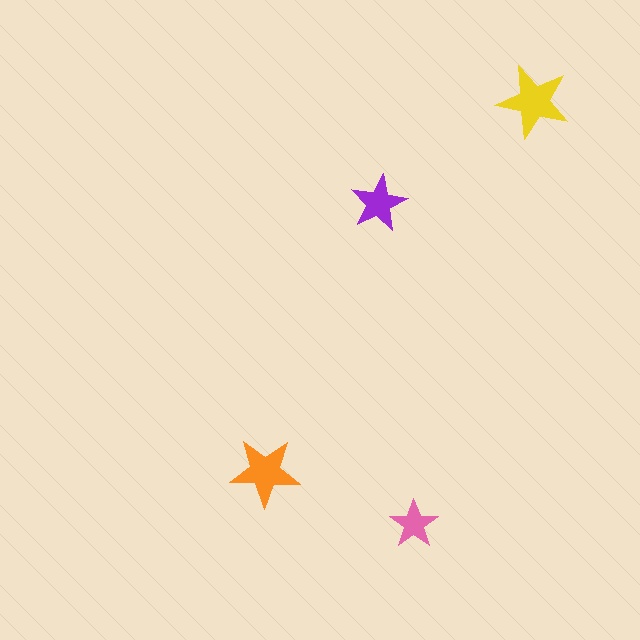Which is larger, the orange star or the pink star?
The orange one.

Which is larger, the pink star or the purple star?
The purple one.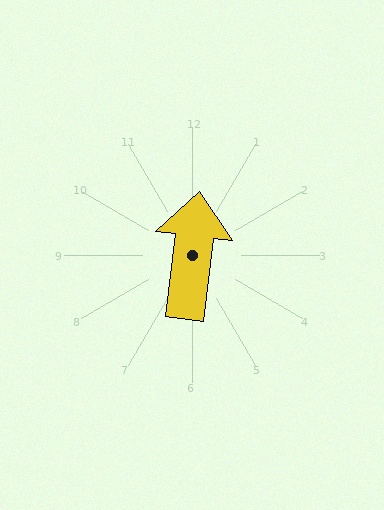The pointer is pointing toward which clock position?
Roughly 12 o'clock.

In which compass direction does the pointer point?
North.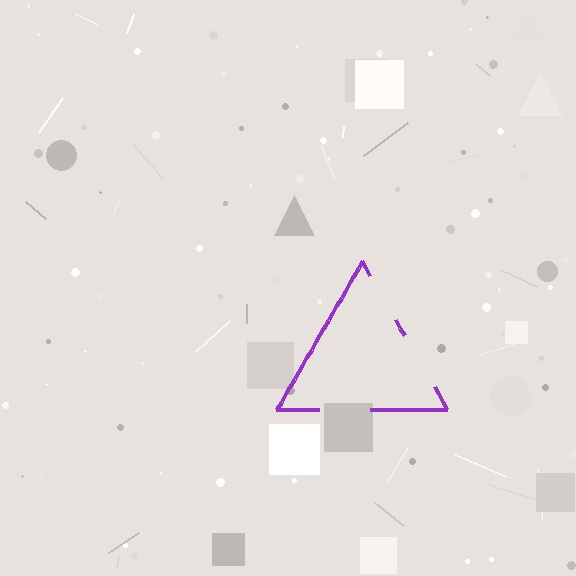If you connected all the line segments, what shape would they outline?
They would outline a triangle.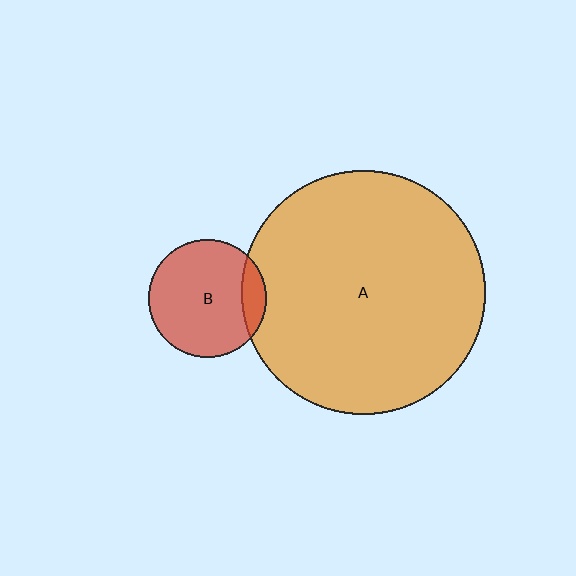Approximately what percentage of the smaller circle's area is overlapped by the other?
Approximately 15%.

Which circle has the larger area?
Circle A (orange).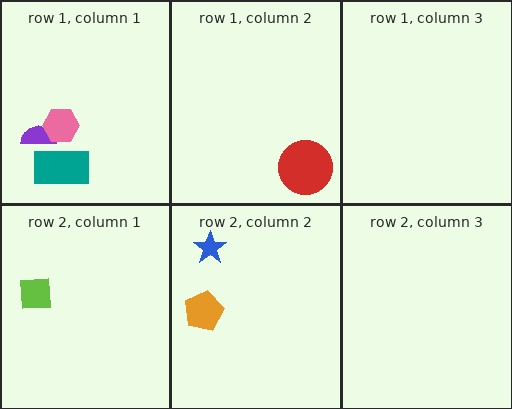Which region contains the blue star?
The row 2, column 2 region.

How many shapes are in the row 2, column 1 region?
1.